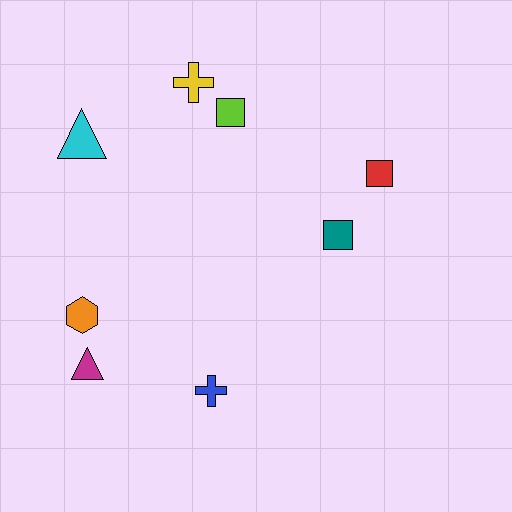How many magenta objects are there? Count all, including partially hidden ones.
There is 1 magenta object.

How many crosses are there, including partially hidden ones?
There are 2 crosses.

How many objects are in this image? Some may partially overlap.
There are 8 objects.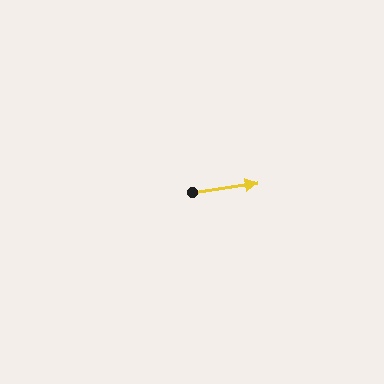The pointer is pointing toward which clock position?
Roughly 3 o'clock.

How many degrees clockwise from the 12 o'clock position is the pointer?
Approximately 82 degrees.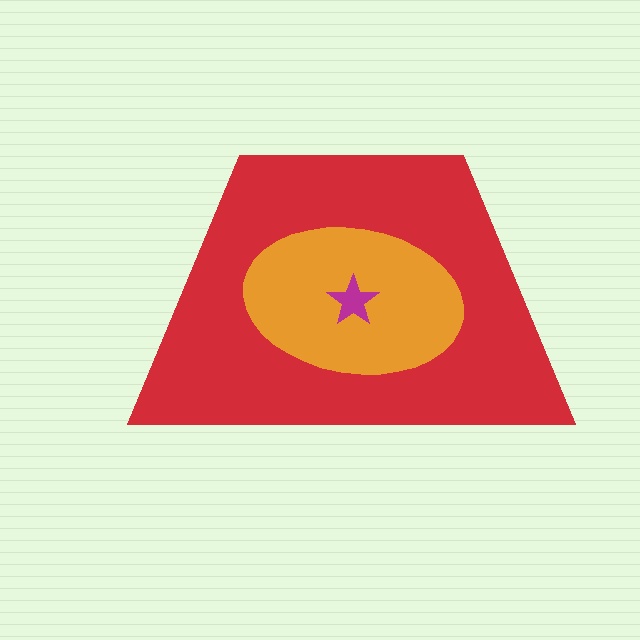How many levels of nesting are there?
3.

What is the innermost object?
The magenta star.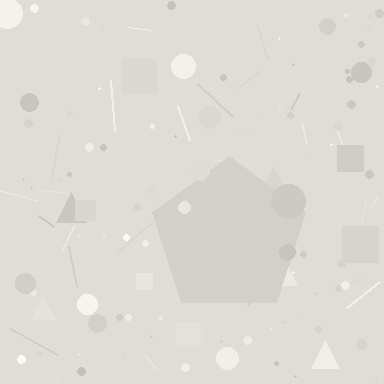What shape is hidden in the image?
A pentagon is hidden in the image.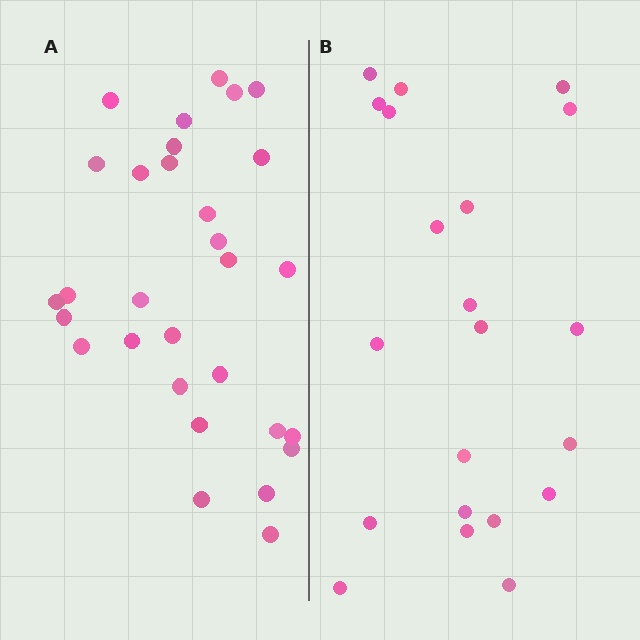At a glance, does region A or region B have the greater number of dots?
Region A (the left region) has more dots.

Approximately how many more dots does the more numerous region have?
Region A has roughly 8 or so more dots than region B.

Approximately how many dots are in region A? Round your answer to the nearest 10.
About 30 dots.